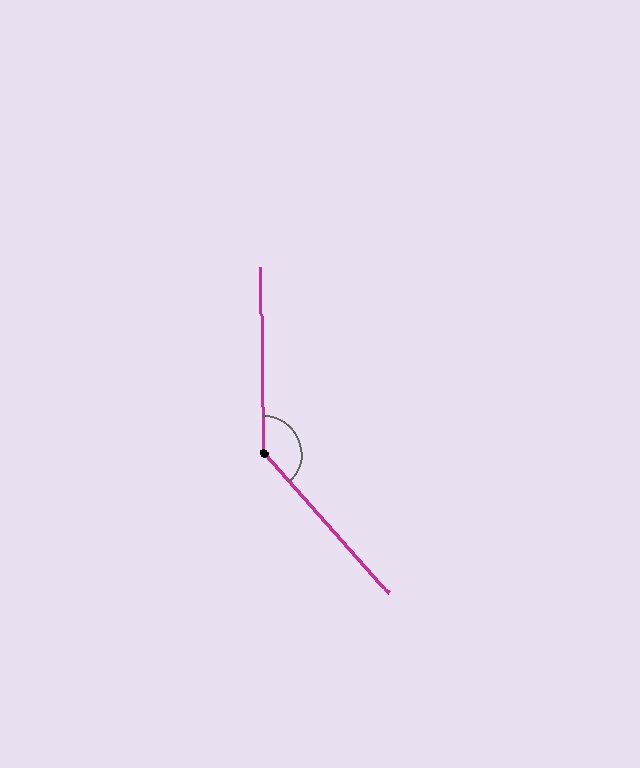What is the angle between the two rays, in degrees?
Approximately 139 degrees.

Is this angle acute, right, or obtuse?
It is obtuse.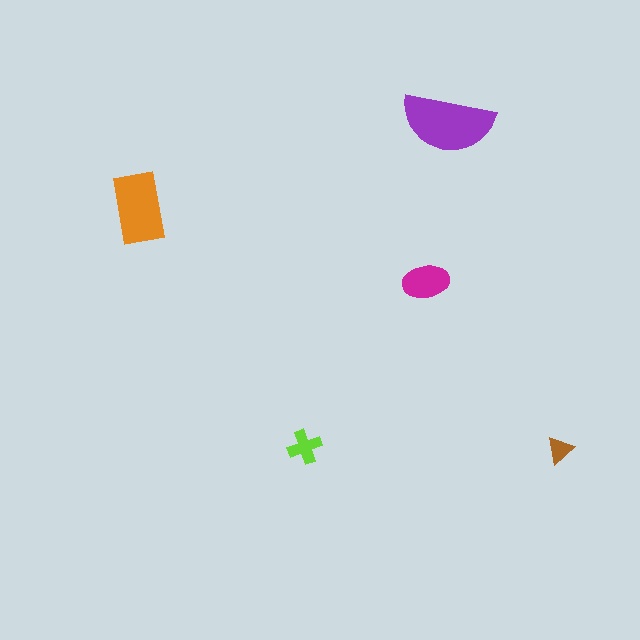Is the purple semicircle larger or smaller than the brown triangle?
Larger.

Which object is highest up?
The purple semicircle is topmost.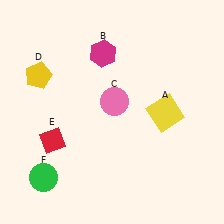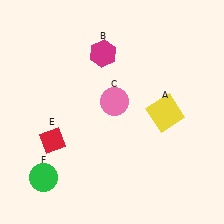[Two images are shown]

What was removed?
The yellow pentagon (D) was removed in Image 2.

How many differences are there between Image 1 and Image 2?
There is 1 difference between the two images.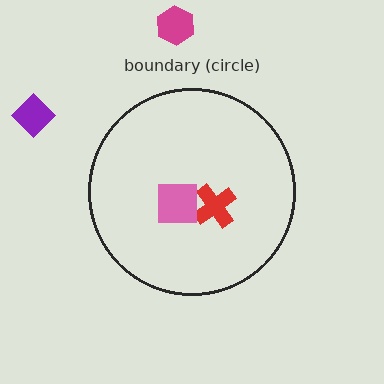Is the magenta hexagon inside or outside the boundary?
Outside.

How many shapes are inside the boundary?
2 inside, 2 outside.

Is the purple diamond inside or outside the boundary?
Outside.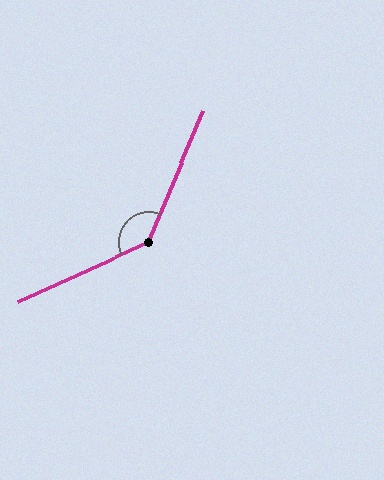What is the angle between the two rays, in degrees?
Approximately 137 degrees.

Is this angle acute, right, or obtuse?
It is obtuse.